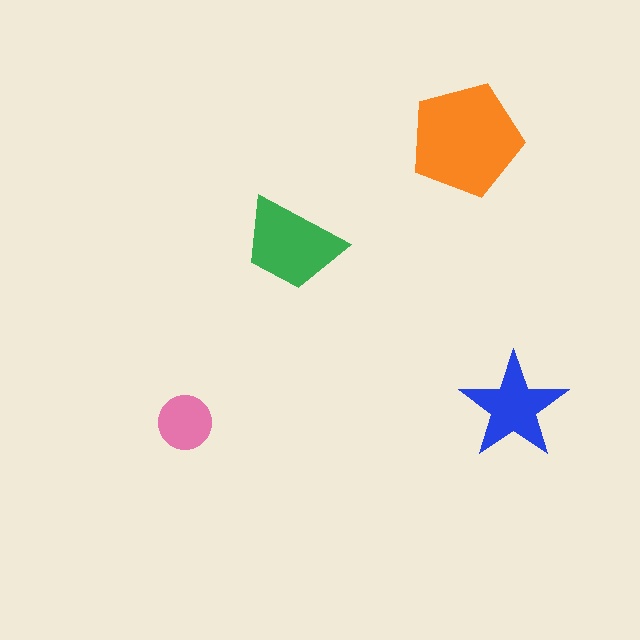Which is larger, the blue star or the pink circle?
The blue star.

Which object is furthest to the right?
The blue star is rightmost.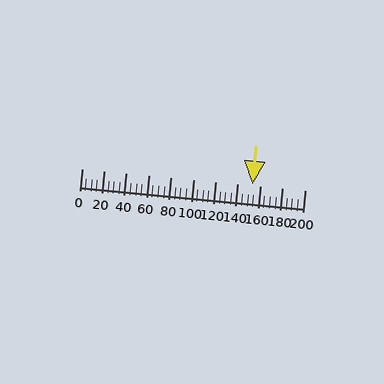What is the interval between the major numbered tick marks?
The major tick marks are spaced 20 units apart.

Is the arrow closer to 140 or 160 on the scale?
The arrow is closer to 160.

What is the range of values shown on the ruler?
The ruler shows values from 0 to 200.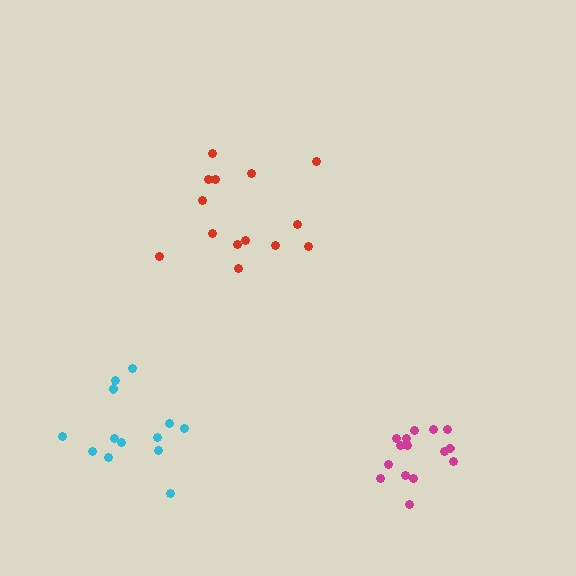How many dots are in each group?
Group 1: 14 dots, Group 2: 15 dots, Group 3: 13 dots (42 total).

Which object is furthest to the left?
The cyan cluster is leftmost.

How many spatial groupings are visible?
There are 3 spatial groupings.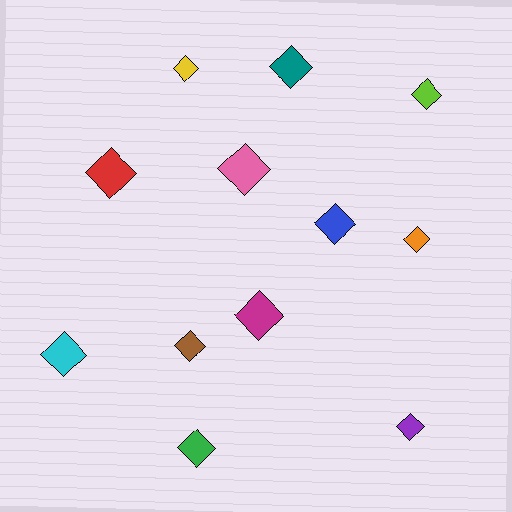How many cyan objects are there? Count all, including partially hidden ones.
There is 1 cyan object.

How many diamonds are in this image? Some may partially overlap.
There are 12 diamonds.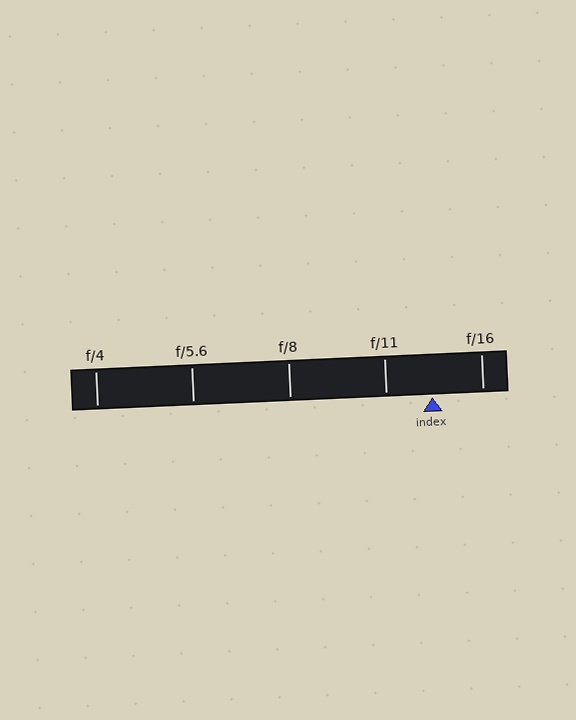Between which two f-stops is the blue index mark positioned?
The index mark is between f/11 and f/16.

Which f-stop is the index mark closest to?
The index mark is closest to f/11.